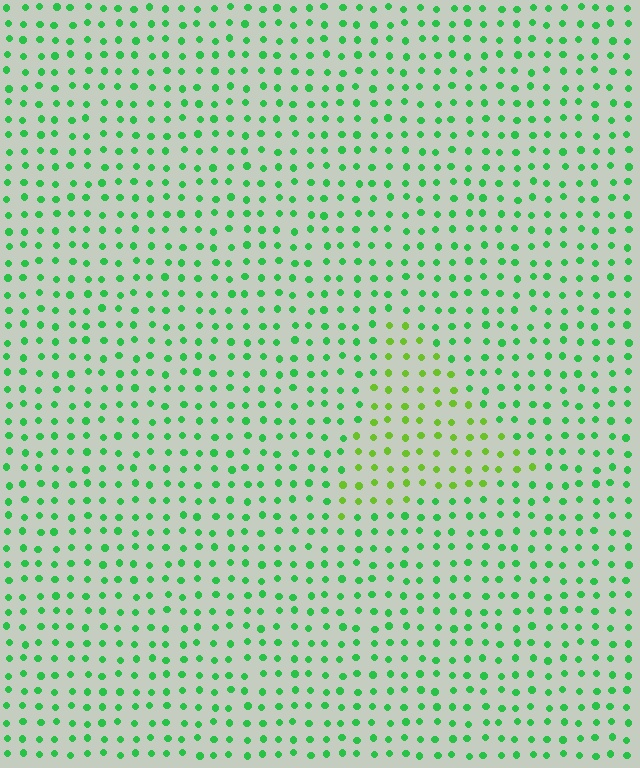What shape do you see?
I see a triangle.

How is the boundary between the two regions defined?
The boundary is defined purely by a slight shift in hue (about 37 degrees). Spacing, size, and orientation are identical on both sides.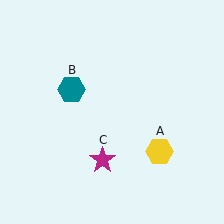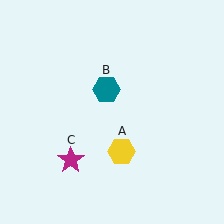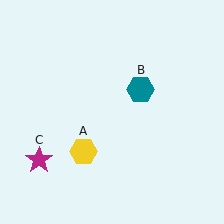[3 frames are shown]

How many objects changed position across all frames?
3 objects changed position: yellow hexagon (object A), teal hexagon (object B), magenta star (object C).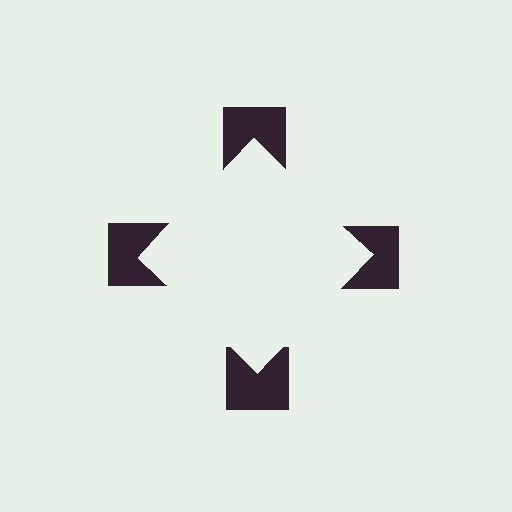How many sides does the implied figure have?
4 sides.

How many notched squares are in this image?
There are 4 — one at each vertex of the illusory square.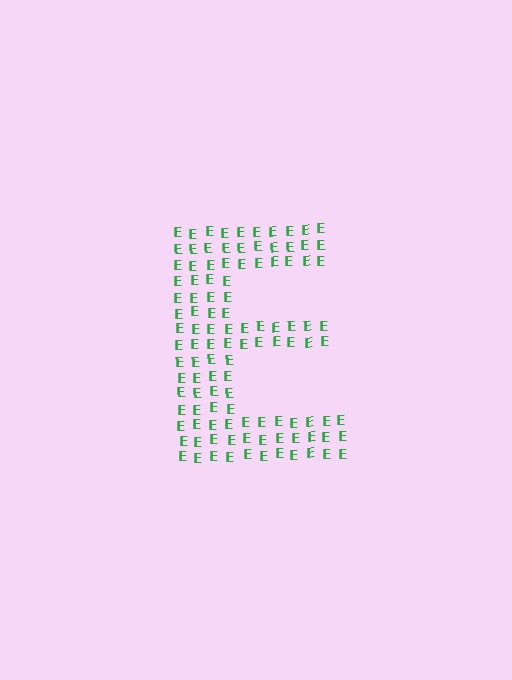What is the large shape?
The large shape is the letter E.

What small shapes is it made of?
It is made of small letter E's.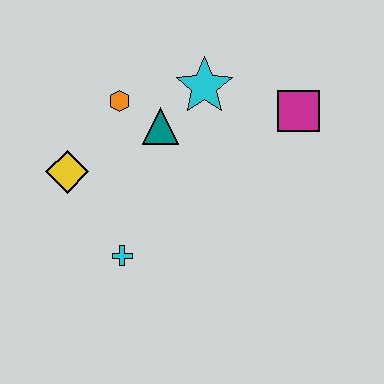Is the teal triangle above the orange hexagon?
No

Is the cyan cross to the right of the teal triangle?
No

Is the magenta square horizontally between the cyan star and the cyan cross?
No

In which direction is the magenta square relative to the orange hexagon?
The magenta square is to the right of the orange hexagon.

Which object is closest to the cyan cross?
The yellow diamond is closest to the cyan cross.